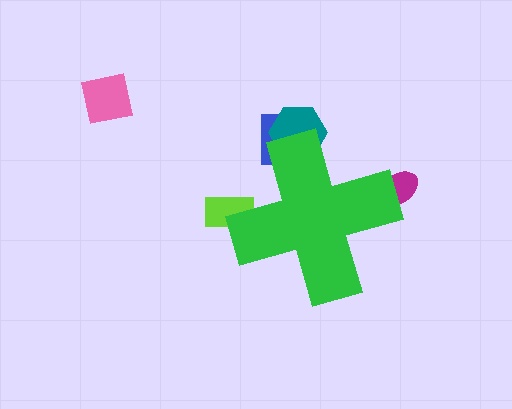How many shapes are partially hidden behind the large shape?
4 shapes are partially hidden.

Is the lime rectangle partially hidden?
Yes, the lime rectangle is partially hidden behind the green cross.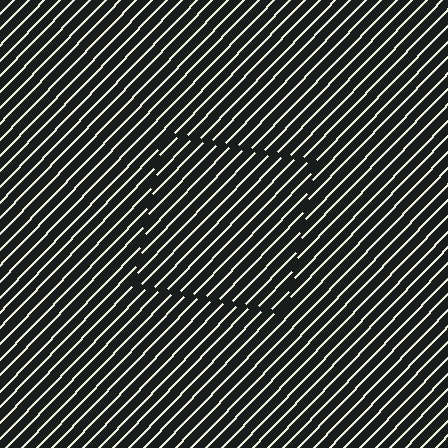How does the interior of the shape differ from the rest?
The interior of the shape contains the same grating, shifted by half a period — the contour is defined by the phase discontinuity where line-ends from the inner and outer gratings abut.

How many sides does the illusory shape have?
4 sides — the line-ends trace a square.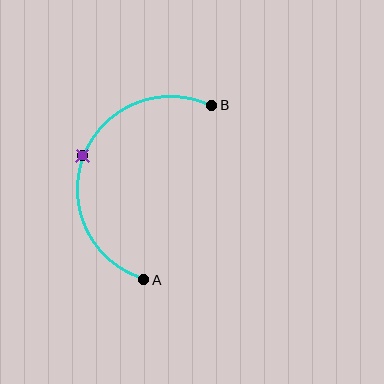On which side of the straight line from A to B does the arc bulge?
The arc bulges to the left of the straight line connecting A and B.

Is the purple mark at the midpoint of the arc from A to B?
Yes. The purple mark lies on the arc at equal arc-length from both A and B — it is the arc midpoint.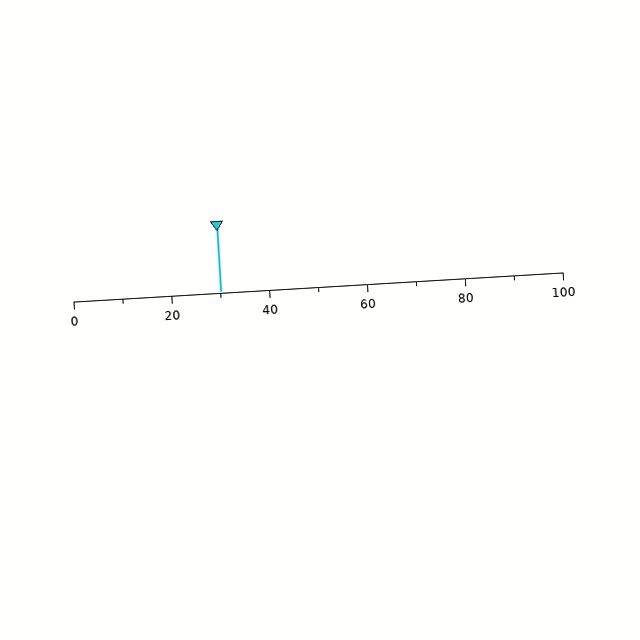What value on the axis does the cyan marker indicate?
The marker indicates approximately 30.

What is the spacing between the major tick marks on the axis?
The major ticks are spaced 20 apart.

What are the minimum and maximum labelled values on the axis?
The axis runs from 0 to 100.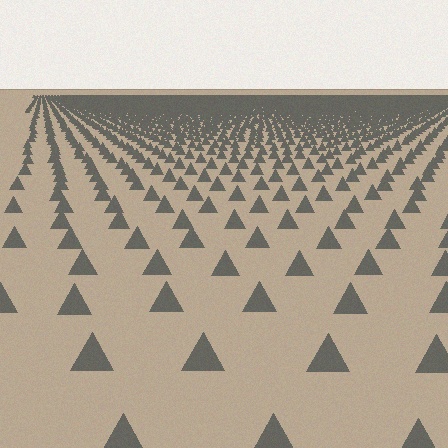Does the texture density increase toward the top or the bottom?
Density increases toward the top.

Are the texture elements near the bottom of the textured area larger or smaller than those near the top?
Larger. Near the bottom, elements are closer to the viewer and appear at a bigger on-screen size.